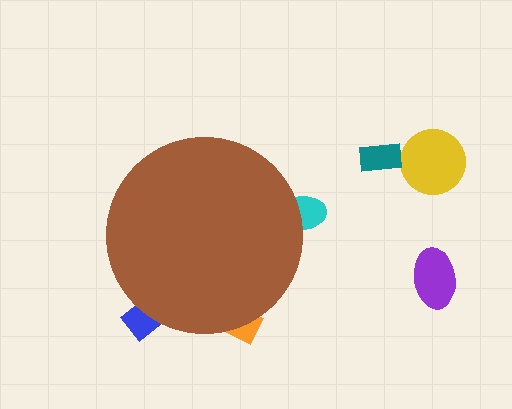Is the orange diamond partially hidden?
Yes, the orange diamond is partially hidden behind the brown circle.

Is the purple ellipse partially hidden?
No, the purple ellipse is fully visible.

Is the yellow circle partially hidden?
No, the yellow circle is fully visible.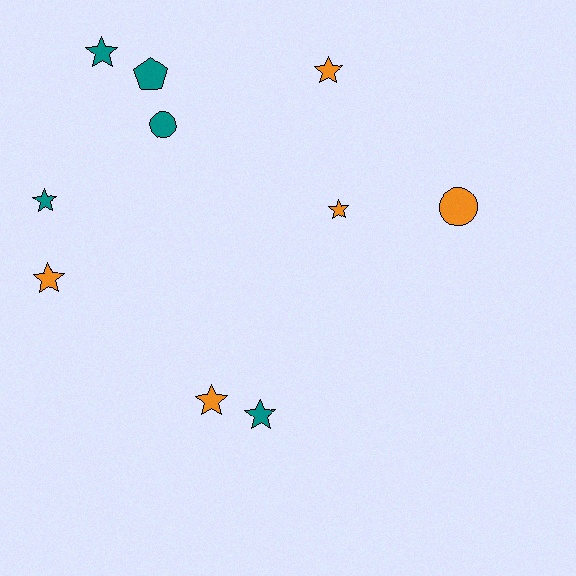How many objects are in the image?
There are 10 objects.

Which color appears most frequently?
Teal, with 5 objects.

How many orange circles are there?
There is 1 orange circle.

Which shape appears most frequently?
Star, with 7 objects.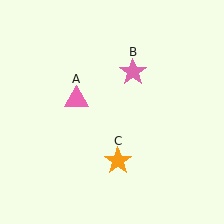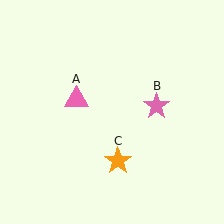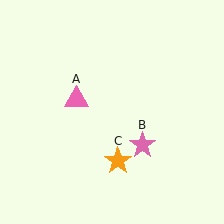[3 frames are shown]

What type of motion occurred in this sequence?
The pink star (object B) rotated clockwise around the center of the scene.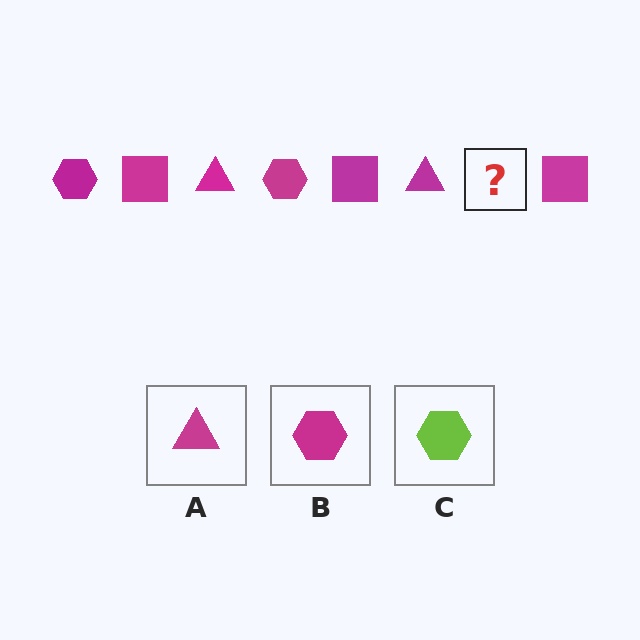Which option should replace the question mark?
Option B.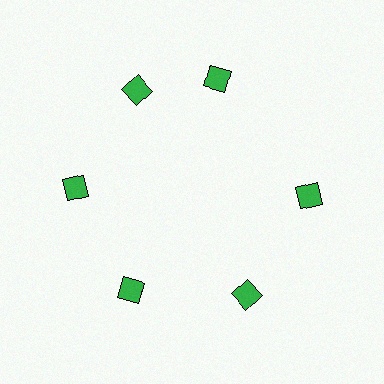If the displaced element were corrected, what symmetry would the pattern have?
It would have 6-fold rotational symmetry — the pattern would map onto itself every 60 degrees.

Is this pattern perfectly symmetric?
No. The 6 green diamonds are arranged in a ring, but one element near the 1 o'clock position is rotated out of alignment along the ring, breaking the 6-fold rotational symmetry.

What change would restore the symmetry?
The symmetry would be restored by rotating it back into even spacing with its neighbors so that all 6 diamonds sit at equal angles and equal distance from the center.